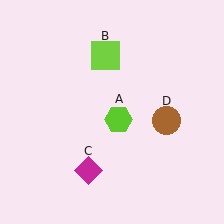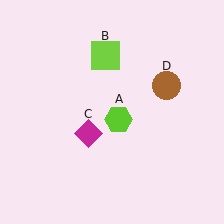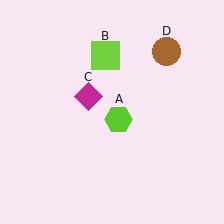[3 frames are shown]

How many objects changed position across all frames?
2 objects changed position: magenta diamond (object C), brown circle (object D).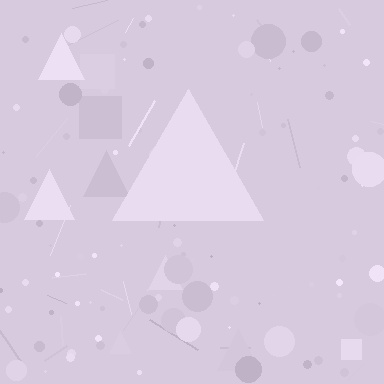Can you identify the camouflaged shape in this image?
The camouflaged shape is a triangle.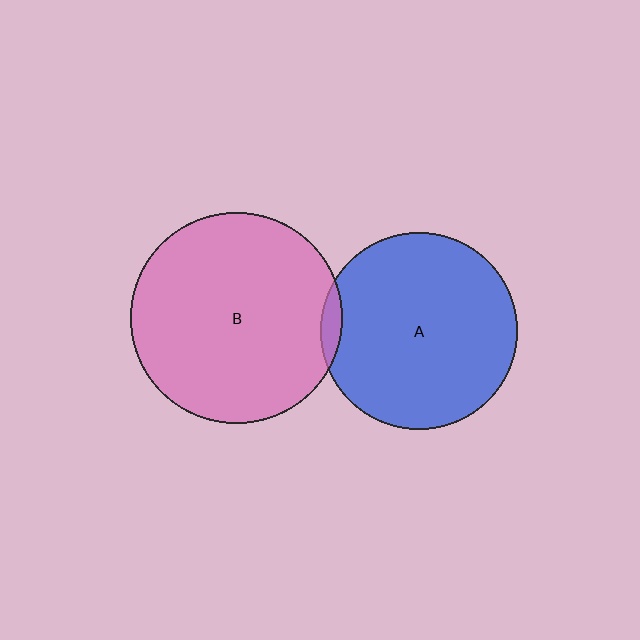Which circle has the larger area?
Circle B (pink).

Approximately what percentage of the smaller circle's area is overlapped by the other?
Approximately 5%.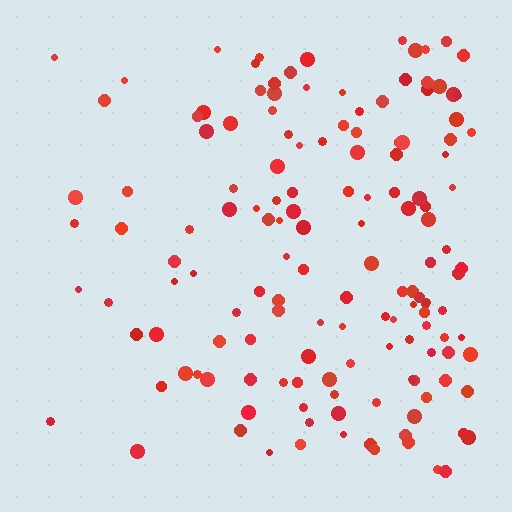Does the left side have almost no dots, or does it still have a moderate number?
Still a moderate number, just noticeably fewer than the right.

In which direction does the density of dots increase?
From left to right, with the right side densest.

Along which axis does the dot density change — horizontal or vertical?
Horizontal.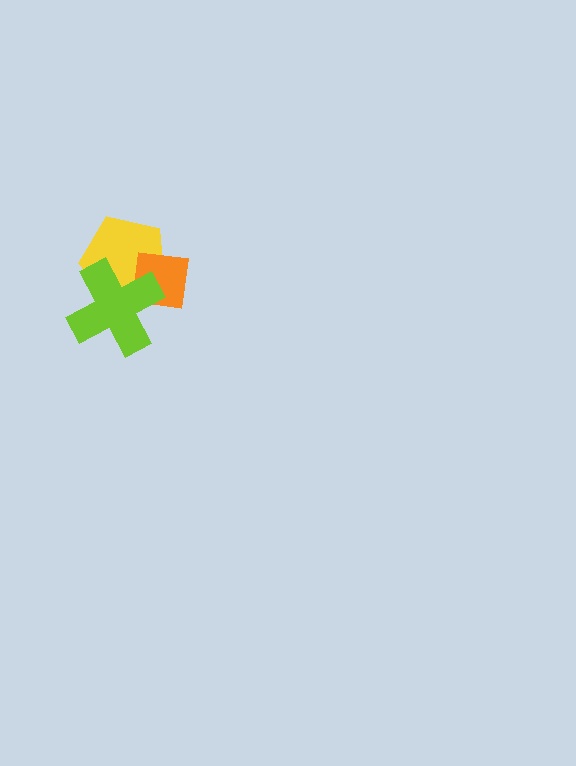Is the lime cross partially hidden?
No, no other shape covers it.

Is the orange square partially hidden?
Yes, it is partially covered by another shape.